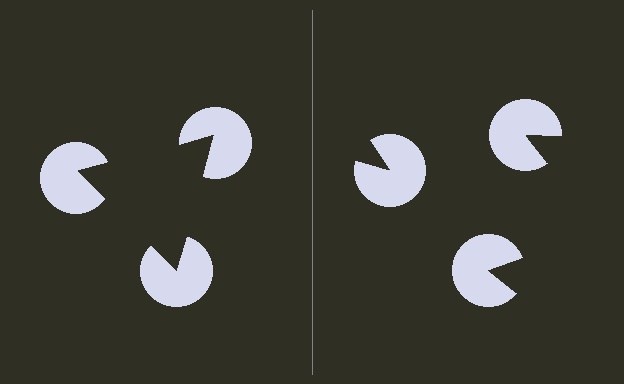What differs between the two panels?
The pac-man discs are positioned identically on both sides; only the wedge orientations differ. On the left they align to a triangle; on the right they are misaligned.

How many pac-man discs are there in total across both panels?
6 — 3 on each side.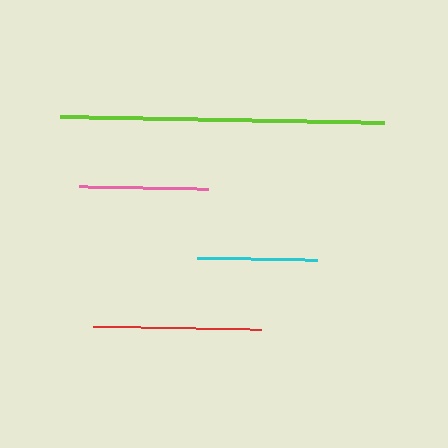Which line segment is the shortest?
The cyan line is the shortest at approximately 120 pixels.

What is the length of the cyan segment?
The cyan segment is approximately 120 pixels long.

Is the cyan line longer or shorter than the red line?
The red line is longer than the cyan line.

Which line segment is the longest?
The lime line is the longest at approximately 324 pixels.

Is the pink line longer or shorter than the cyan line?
The pink line is longer than the cyan line.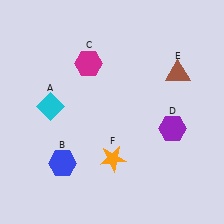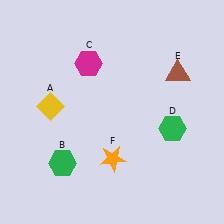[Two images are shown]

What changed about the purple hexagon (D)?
In Image 1, D is purple. In Image 2, it changed to green.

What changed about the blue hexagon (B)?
In Image 1, B is blue. In Image 2, it changed to green.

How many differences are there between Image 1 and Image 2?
There are 3 differences between the two images.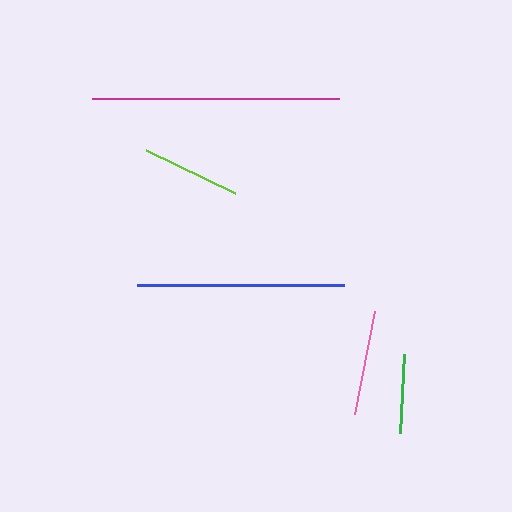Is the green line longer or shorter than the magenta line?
The magenta line is longer than the green line.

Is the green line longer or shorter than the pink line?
The pink line is longer than the green line.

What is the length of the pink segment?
The pink segment is approximately 105 pixels long.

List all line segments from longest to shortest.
From longest to shortest: magenta, blue, pink, lime, green.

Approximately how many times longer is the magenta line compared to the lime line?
The magenta line is approximately 2.5 times the length of the lime line.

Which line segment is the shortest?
The green line is the shortest at approximately 80 pixels.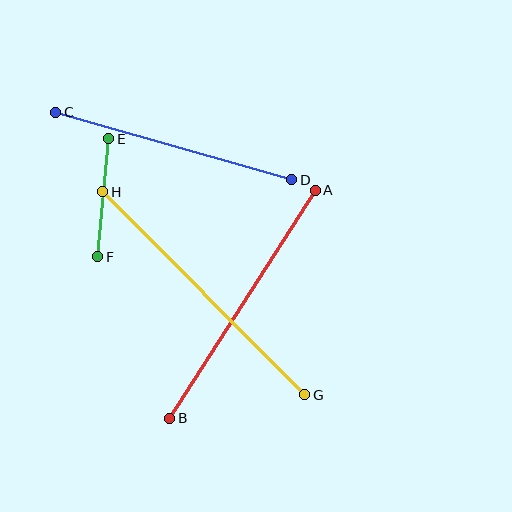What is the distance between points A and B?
The distance is approximately 271 pixels.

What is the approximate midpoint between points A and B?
The midpoint is at approximately (242, 304) pixels.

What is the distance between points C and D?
The distance is approximately 246 pixels.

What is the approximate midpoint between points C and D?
The midpoint is at approximately (174, 146) pixels.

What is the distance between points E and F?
The distance is approximately 118 pixels.